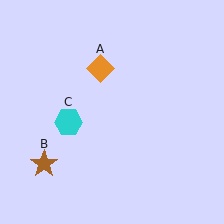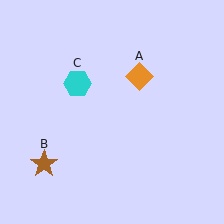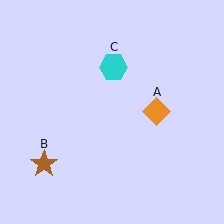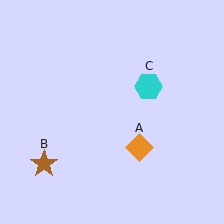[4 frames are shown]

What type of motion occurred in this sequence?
The orange diamond (object A), cyan hexagon (object C) rotated clockwise around the center of the scene.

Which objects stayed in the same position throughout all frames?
Brown star (object B) remained stationary.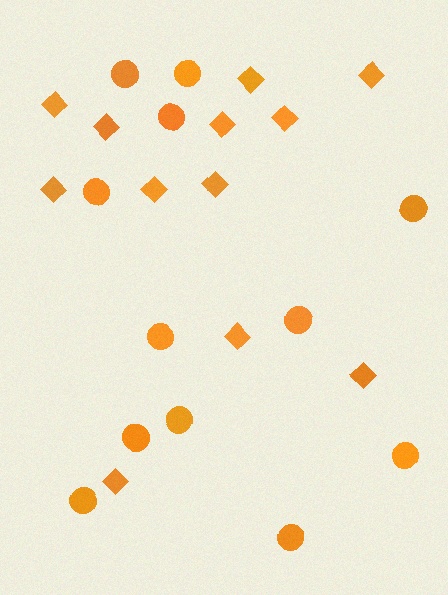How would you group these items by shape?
There are 2 groups: one group of circles (12) and one group of diamonds (12).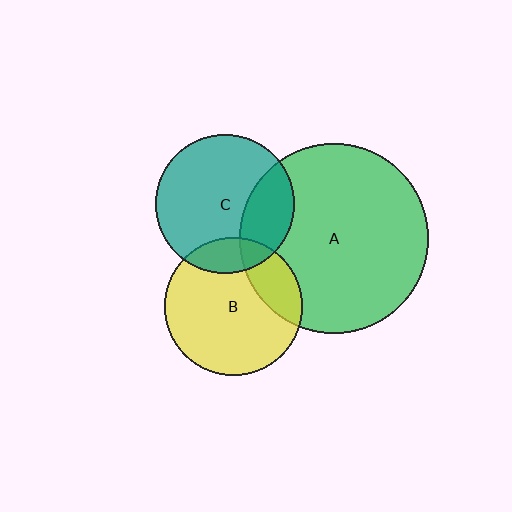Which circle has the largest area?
Circle A (green).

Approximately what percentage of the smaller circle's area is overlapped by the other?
Approximately 20%.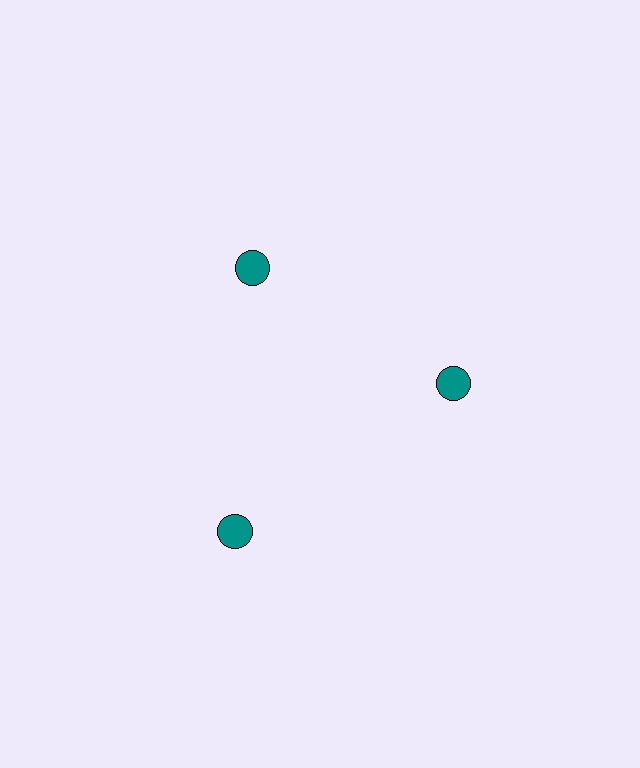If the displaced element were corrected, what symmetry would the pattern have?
It would have 3-fold rotational symmetry — the pattern would map onto itself every 120 degrees.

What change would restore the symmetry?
The symmetry would be restored by moving it inward, back onto the ring so that all 3 circles sit at equal angles and equal distance from the center.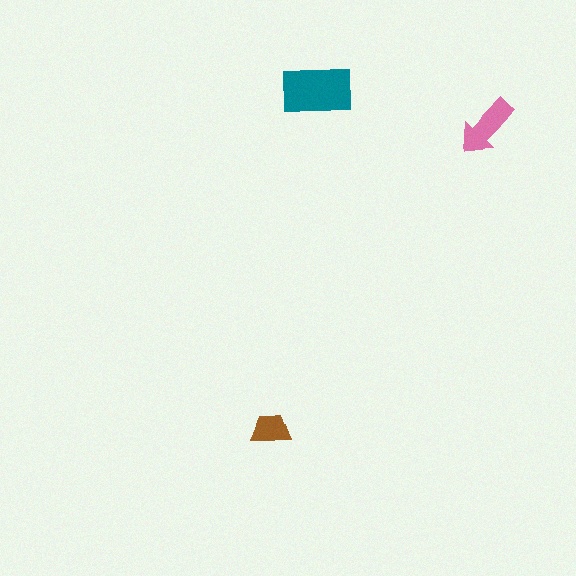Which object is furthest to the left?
The brown trapezoid is leftmost.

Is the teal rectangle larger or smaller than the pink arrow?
Larger.